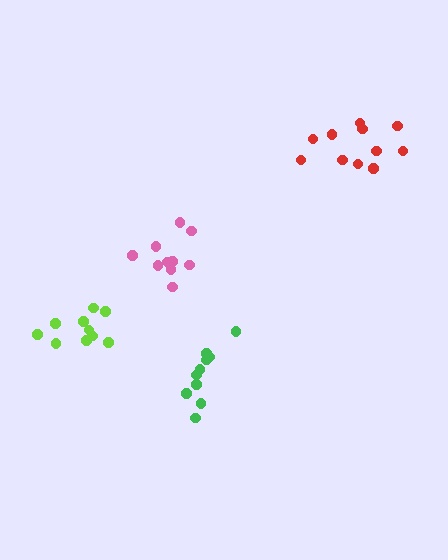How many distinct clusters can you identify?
There are 4 distinct clusters.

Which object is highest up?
The red cluster is topmost.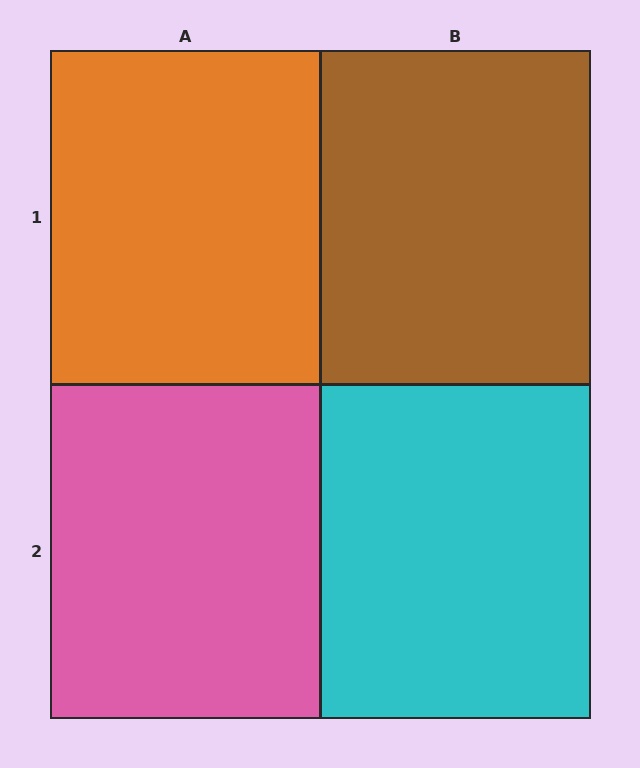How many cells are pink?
1 cell is pink.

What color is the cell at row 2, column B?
Cyan.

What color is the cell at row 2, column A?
Pink.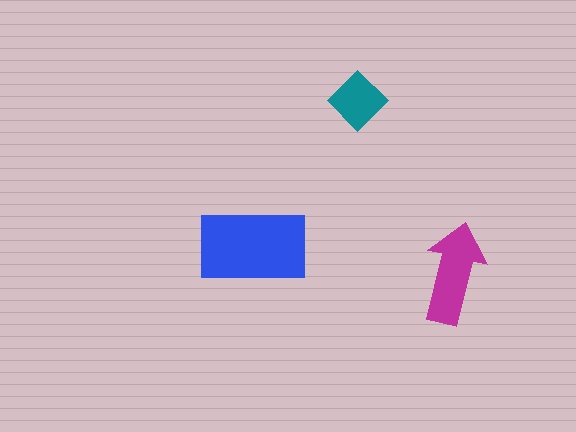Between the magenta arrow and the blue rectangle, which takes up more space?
The blue rectangle.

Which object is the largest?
The blue rectangle.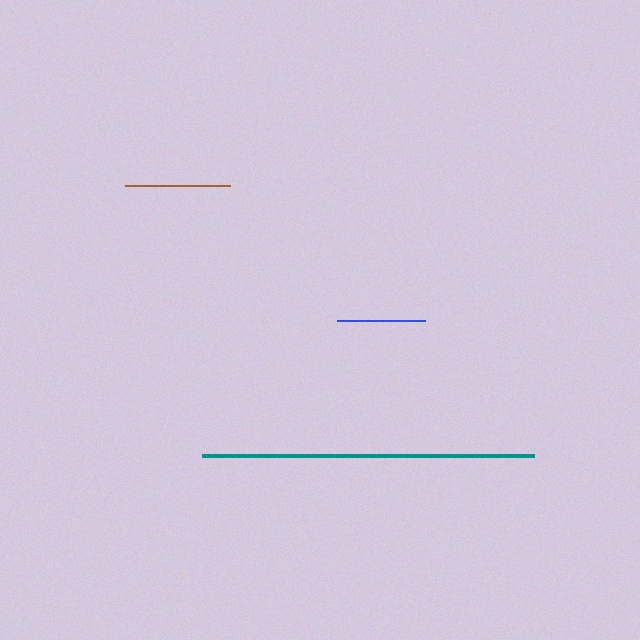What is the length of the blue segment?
The blue segment is approximately 88 pixels long.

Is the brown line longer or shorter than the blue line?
The brown line is longer than the blue line.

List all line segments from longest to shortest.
From longest to shortest: teal, brown, blue.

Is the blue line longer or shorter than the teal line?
The teal line is longer than the blue line.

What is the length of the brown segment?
The brown segment is approximately 105 pixels long.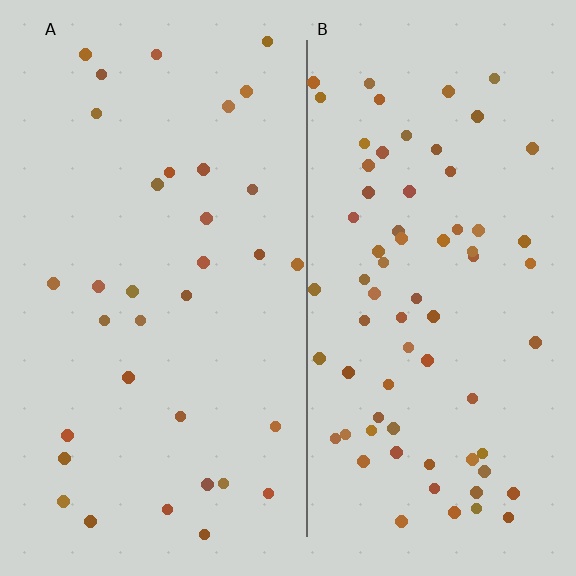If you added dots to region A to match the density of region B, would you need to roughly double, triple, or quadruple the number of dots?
Approximately double.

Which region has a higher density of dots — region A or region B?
B (the right).